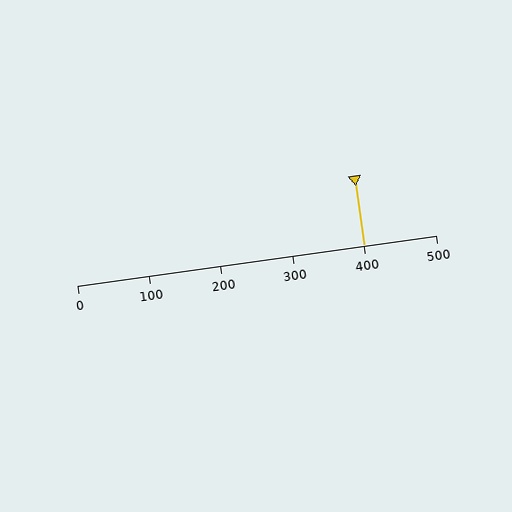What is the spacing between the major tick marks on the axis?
The major ticks are spaced 100 apart.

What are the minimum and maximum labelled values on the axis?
The axis runs from 0 to 500.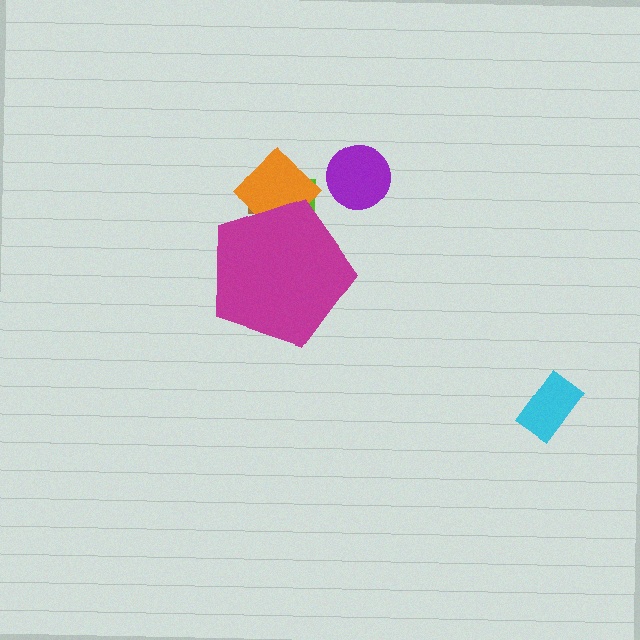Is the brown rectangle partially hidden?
Yes, the brown rectangle is partially hidden behind the magenta pentagon.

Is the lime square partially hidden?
Yes, the lime square is partially hidden behind the magenta pentagon.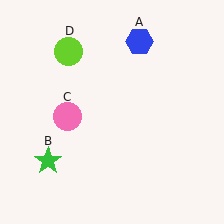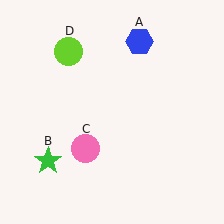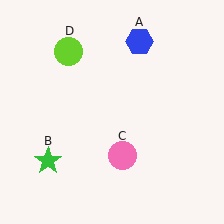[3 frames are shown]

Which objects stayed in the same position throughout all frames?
Blue hexagon (object A) and green star (object B) and lime circle (object D) remained stationary.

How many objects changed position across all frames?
1 object changed position: pink circle (object C).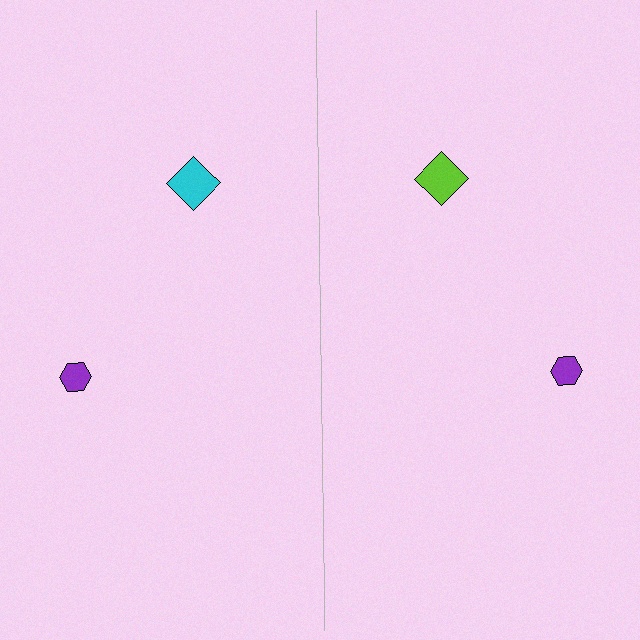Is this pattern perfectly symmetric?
No, the pattern is not perfectly symmetric. The lime diamond on the right side breaks the symmetry — its mirror counterpart is cyan.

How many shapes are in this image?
There are 4 shapes in this image.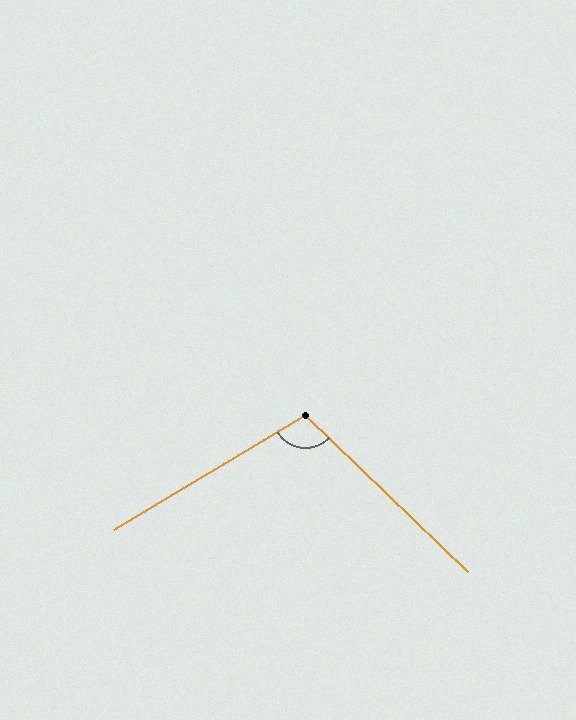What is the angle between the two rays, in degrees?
Approximately 105 degrees.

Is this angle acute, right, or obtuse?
It is obtuse.